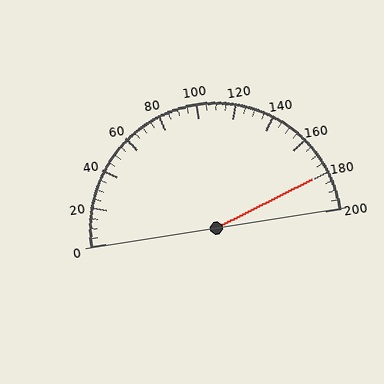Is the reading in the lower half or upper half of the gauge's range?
The reading is in the upper half of the range (0 to 200).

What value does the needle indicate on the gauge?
The needle indicates approximately 180.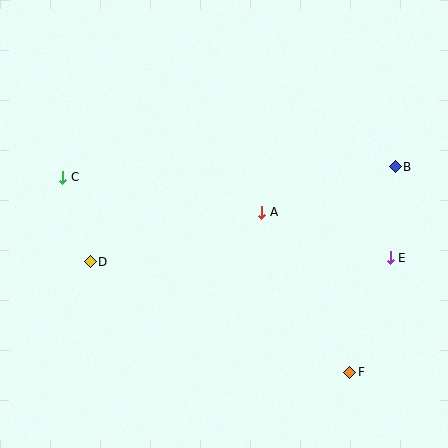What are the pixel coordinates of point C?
Point C is at (63, 177).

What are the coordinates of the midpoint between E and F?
The midpoint between E and F is at (370, 315).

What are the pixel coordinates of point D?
Point D is at (90, 262).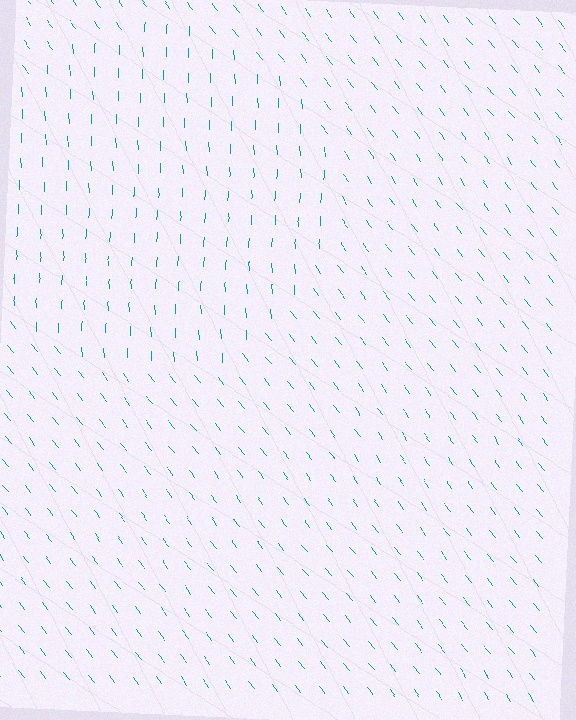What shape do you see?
I see a circle.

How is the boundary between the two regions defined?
The boundary is defined purely by a change in line orientation (approximately 36 degrees difference). All lines are the same color and thickness.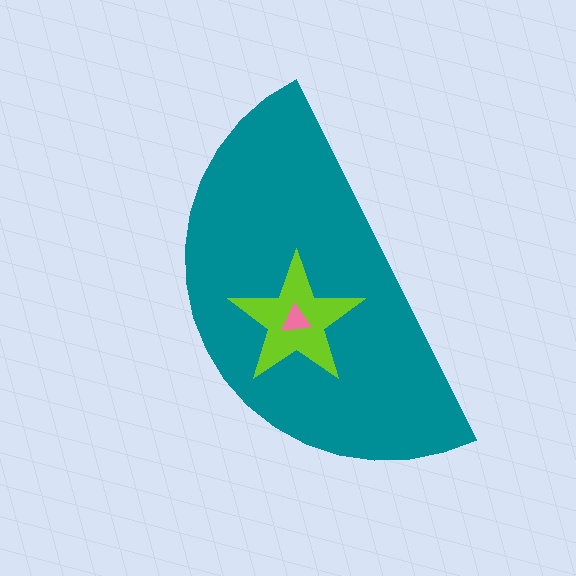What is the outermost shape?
The teal semicircle.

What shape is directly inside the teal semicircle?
The lime star.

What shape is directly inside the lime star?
The pink triangle.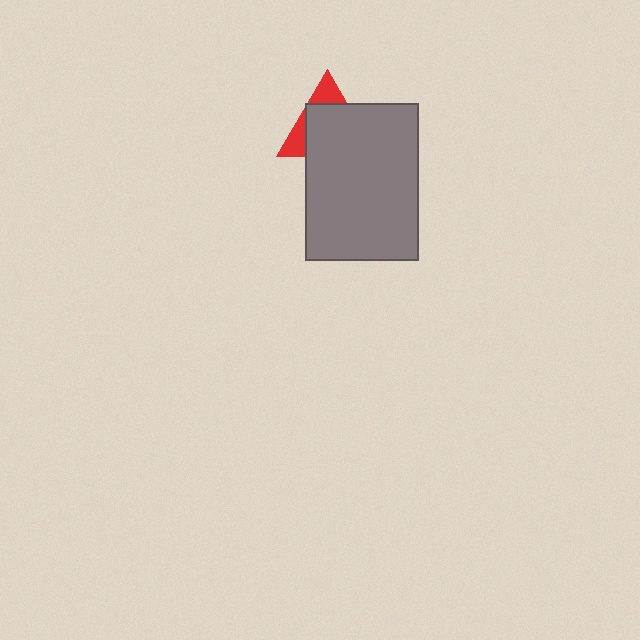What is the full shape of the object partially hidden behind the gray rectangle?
The partially hidden object is a red triangle.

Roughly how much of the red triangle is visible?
A small part of it is visible (roughly 32%).